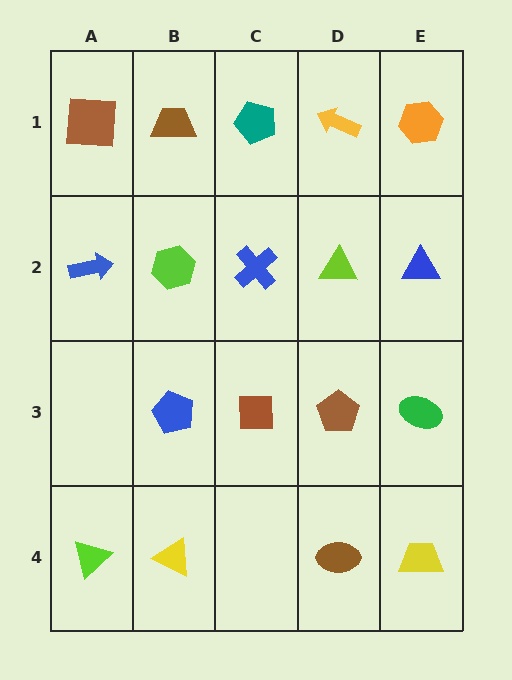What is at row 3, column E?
A green ellipse.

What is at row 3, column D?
A brown pentagon.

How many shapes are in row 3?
4 shapes.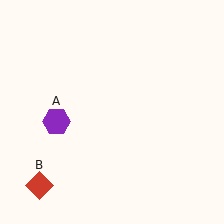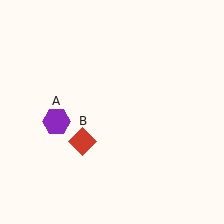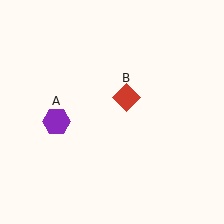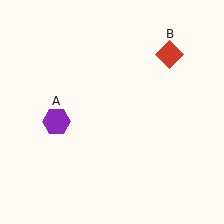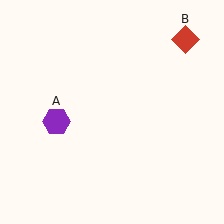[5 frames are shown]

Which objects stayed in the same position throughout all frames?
Purple hexagon (object A) remained stationary.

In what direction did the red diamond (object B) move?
The red diamond (object B) moved up and to the right.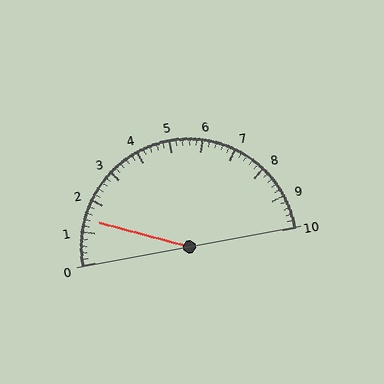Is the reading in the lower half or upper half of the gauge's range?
The reading is in the lower half of the range (0 to 10).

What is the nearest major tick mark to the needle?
The nearest major tick mark is 1.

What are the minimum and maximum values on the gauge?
The gauge ranges from 0 to 10.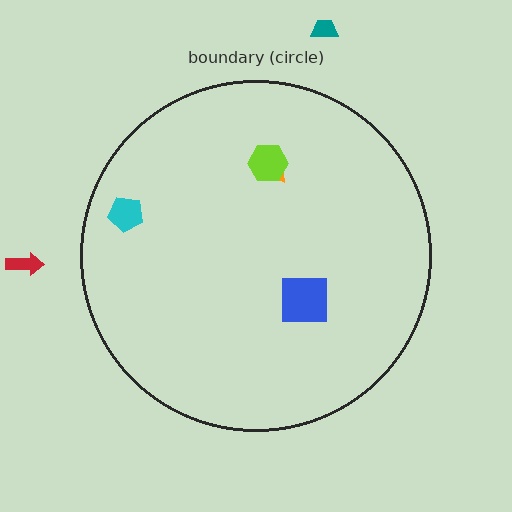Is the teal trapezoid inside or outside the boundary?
Outside.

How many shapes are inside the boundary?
4 inside, 2 outside.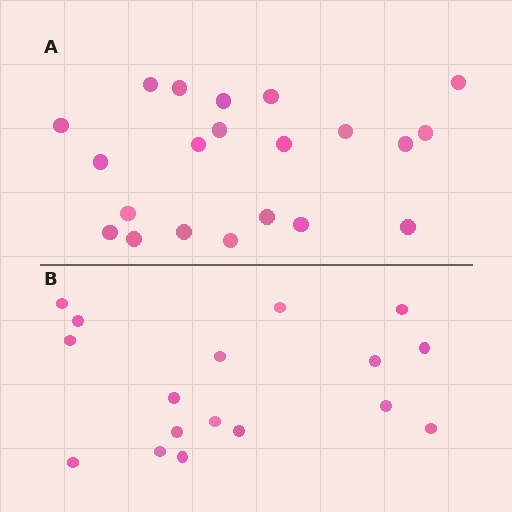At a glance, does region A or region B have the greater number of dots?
Region A (the top region) has more dots.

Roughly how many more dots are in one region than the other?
Region A has about 4 more dots than region B.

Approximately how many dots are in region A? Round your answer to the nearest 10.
About 20 dots. (The exact count is 21, which rounds to 20.)